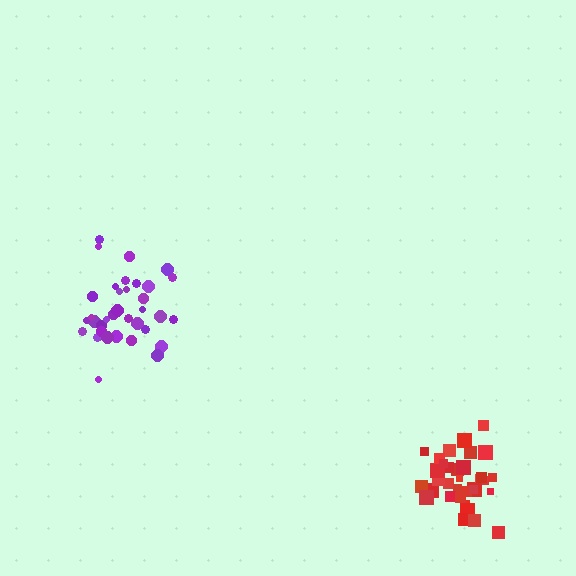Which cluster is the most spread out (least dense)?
Purple.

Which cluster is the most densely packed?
Red.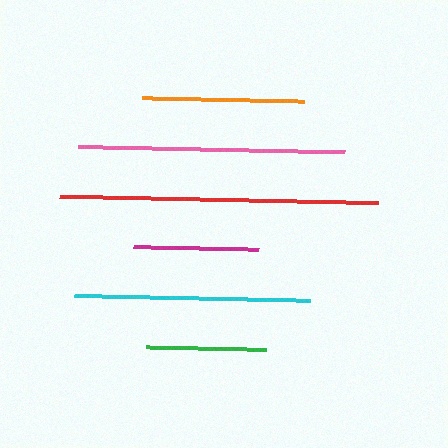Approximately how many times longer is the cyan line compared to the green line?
The cyan line is approximately 2.0 times the length of the green line.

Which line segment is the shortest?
The green line is the shortest at approximately 120 pixels.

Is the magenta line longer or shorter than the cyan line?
The cyan line is longer than the magenta line.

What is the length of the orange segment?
The orange segment is approximately 162 pixels long.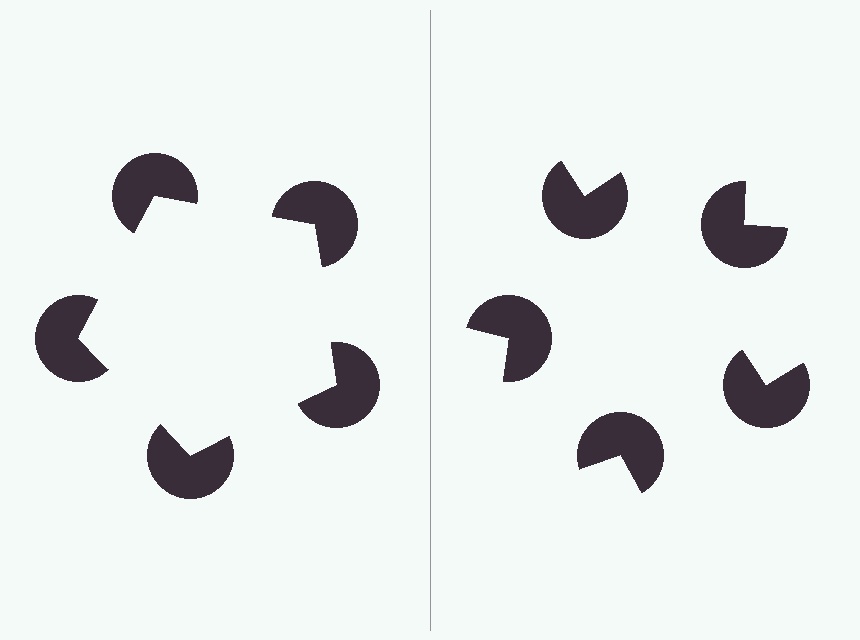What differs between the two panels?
The pac-man discs are positioned identically on both sides; only the wedge orientations differ. On the left they align to a pentagon; on the right they are misaligned.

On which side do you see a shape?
An illusory pentagon appears on the left side. On the right side the wedge cuts are rotated, so no coherent shape forms.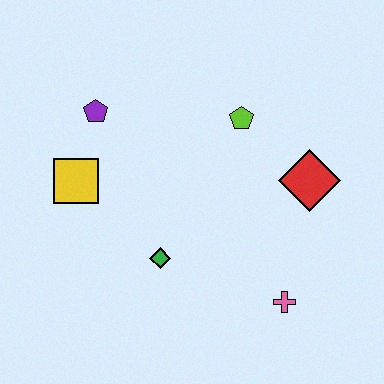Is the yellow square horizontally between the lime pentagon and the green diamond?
No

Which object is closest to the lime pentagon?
The red diamond is closest to the lime pentagon.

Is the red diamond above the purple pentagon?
No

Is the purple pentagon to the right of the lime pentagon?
No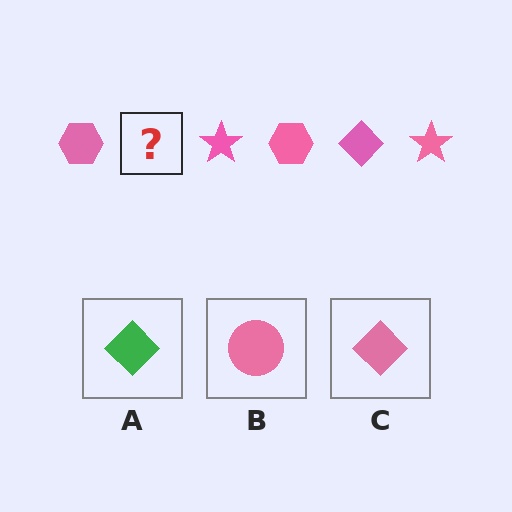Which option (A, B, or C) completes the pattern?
C.